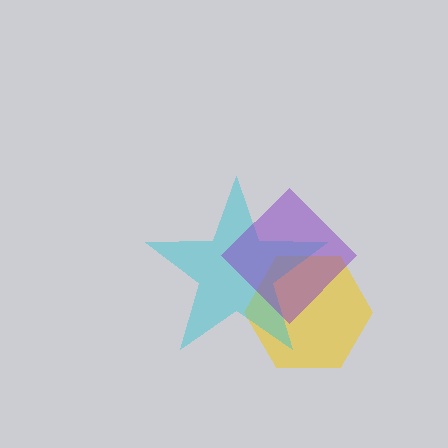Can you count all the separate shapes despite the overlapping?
Yes, there are 3 separate shapes.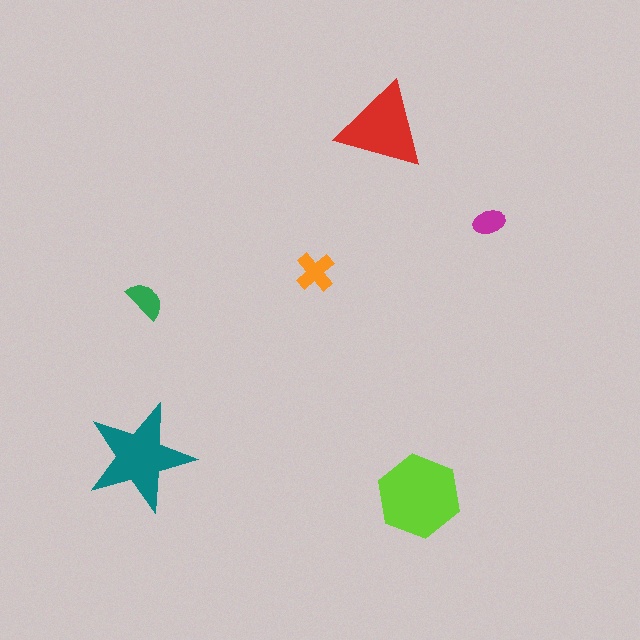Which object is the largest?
The lime hexagon.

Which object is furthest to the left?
The teal star is leftmost.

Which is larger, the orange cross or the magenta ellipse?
The orange cross.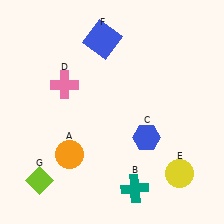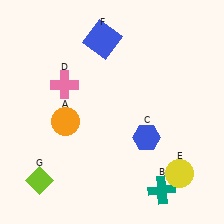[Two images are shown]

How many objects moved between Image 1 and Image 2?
2 objects moved between the two images.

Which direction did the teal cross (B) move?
The teal cross (B) moved right.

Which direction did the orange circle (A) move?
The orange circle (A) moved up.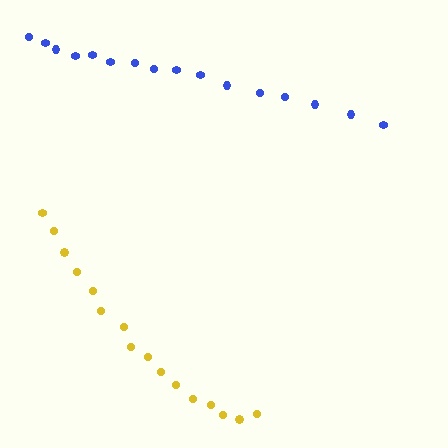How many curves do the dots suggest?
There are 2 distinct paths.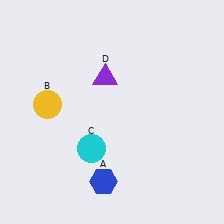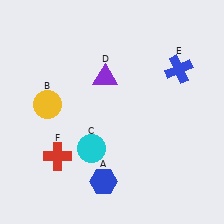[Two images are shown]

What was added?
A blue cross (E), a red cross (F) were added in Image 2.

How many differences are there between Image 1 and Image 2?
There are 2 differences between the two images.